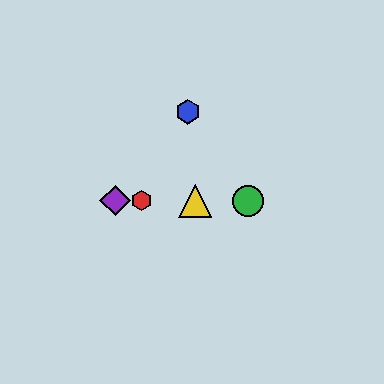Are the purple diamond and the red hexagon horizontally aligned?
Yes, both are at y≈201.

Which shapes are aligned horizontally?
The red hexagon, the green circle, the yellow triangle, the purple diamond are aligned horizontally.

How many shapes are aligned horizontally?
4 shapes (the red hexagon, the green circle, the yellow triangle, the purple diamond) are aligned horizontally.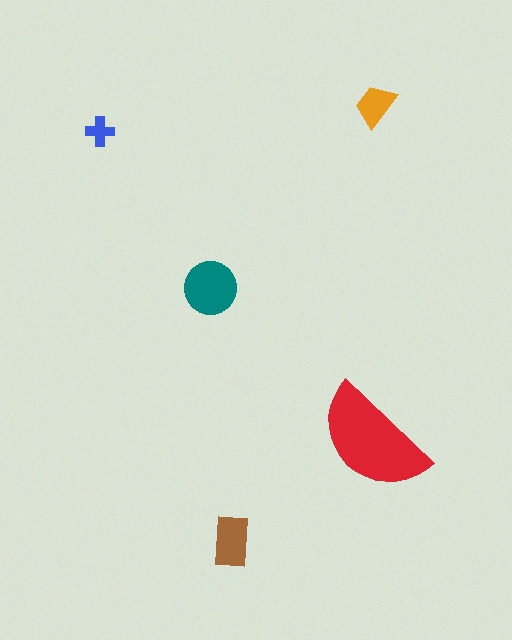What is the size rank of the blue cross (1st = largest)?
5th.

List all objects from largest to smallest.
The red semicircle, the teal circle, the brown rectangle, the orange trapezoid, the blue cross.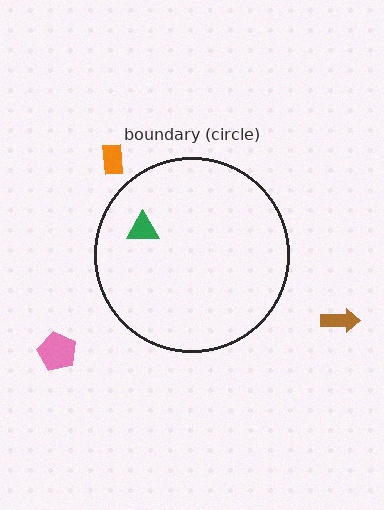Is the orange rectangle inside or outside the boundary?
Outside.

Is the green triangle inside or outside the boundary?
Inside.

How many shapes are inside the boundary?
1 inside, 3 outside.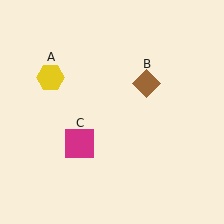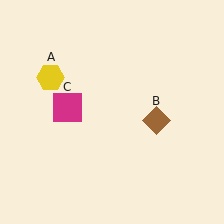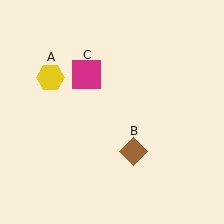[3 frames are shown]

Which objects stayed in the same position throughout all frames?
Yellow hexagon (object A) remained stationary.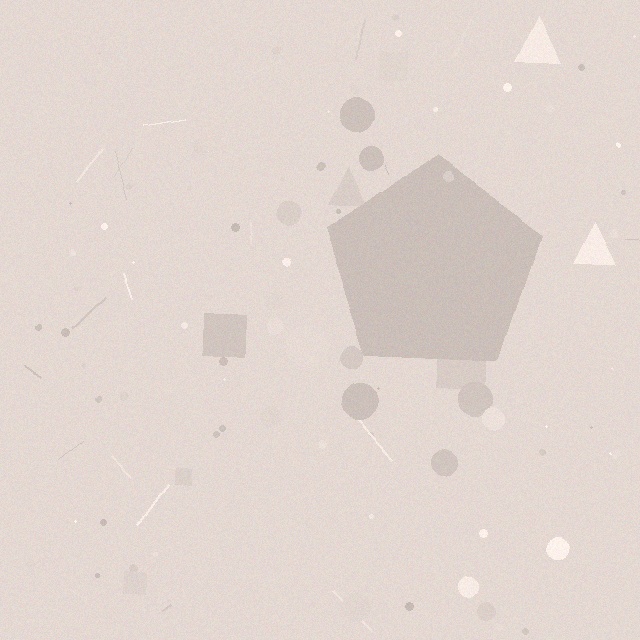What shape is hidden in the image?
A pentagon is hidden in the image.